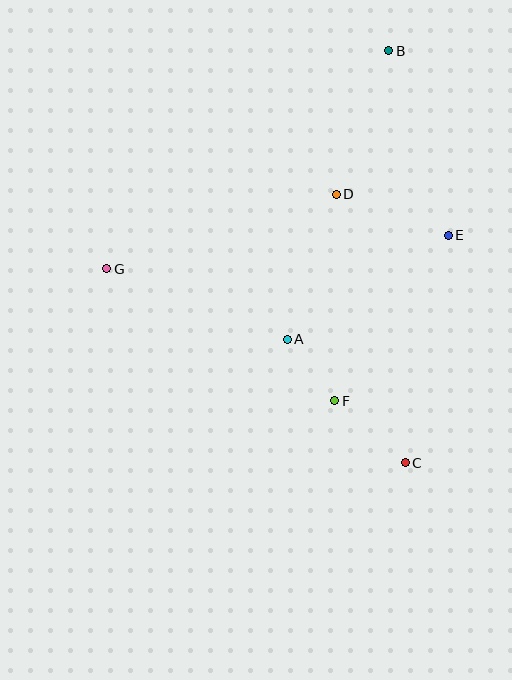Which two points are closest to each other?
Points A and F are closest to each other.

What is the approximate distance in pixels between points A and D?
The distance between A and D is approximately 153 pixels.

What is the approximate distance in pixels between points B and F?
The distance between B and F is approximately 354 pixels.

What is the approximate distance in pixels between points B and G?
The distance between B and G is approximately 357 pixels.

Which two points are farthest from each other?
Points B and C are farthest from each other.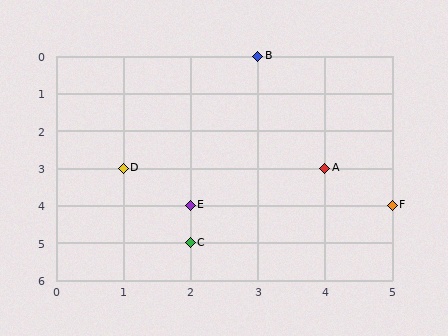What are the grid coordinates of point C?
Point C is at grid coordinates (2, 5).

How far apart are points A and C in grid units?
Points A and C are 2 columns and 2 rows apart (about 2.8 grid units diagonally).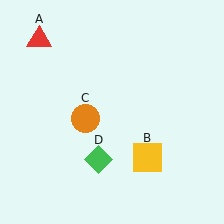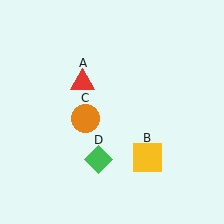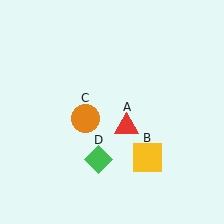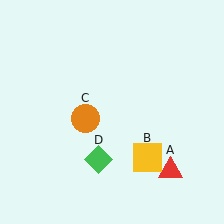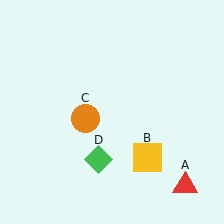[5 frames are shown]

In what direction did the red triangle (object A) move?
The red triangle (object A) moved down and to the right.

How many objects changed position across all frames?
1 object changed position: red triangle (object A).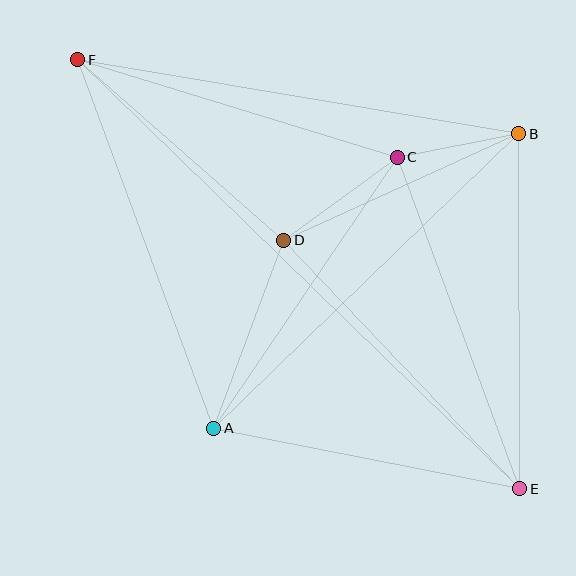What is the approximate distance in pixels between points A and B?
The distance between A and B is approximately 424 pixels.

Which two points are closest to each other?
Points B and C are closest to each other.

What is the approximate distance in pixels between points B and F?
The distance between B and F is approximately 447 pixels.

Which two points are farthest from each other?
Points E and F are farthest from each other.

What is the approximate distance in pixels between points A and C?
The distance between A and C is approximately 327 pixels.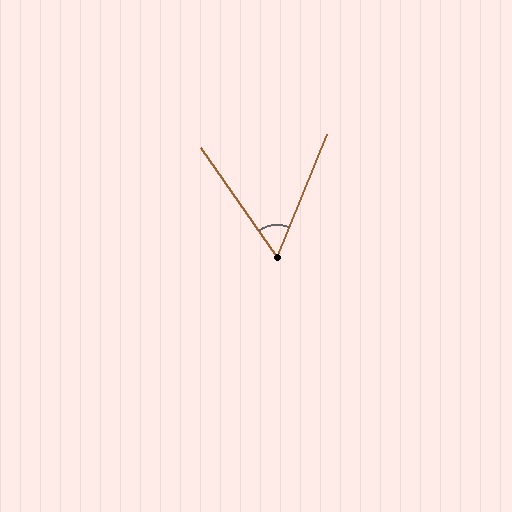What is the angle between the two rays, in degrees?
Approximately 57 degrees.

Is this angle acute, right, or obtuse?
It is acute.